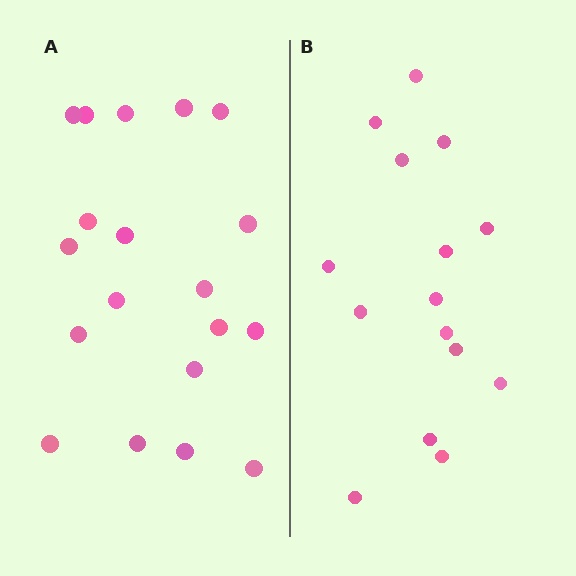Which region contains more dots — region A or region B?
Region A (the left region) has more dots.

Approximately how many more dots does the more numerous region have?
Region A has about 4 more dots than region B.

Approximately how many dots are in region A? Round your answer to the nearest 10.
About 20 dots. (The exact count is 19, which rounds to 20.)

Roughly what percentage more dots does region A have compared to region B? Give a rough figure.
About 25% more.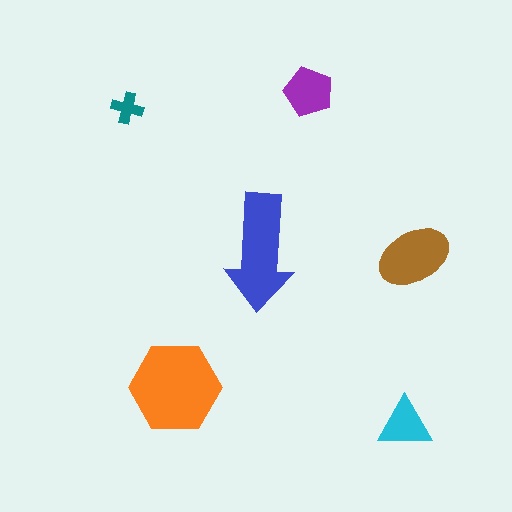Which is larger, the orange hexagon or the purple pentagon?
The orange hexagon.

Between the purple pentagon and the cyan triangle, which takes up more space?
The purple pentagon.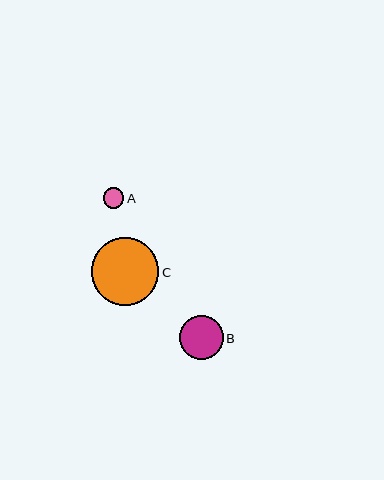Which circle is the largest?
Circle C is the largest with a size of approximately 68 pixels.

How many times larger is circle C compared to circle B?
Circle C is approximately 1.5 times the size of circle B.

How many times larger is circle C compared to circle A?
Circle C is approximately 3.3 times the size of circle A.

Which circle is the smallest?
Circle A is the smallest with a size of approximately 20 pixels.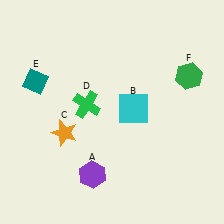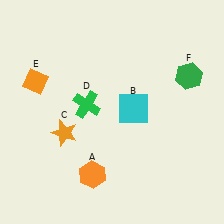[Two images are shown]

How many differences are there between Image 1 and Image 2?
There are 2 differences between the two images.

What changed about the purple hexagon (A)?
In Image 1, A is purple. In Image 2, it changed to orange.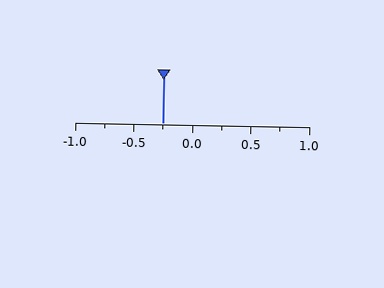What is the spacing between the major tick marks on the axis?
The major ticks are spaced 0.5 apart.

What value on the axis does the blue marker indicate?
The marker indicates approximately -0.25.